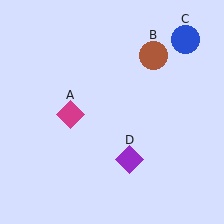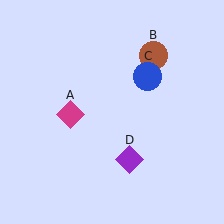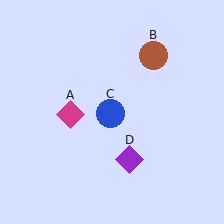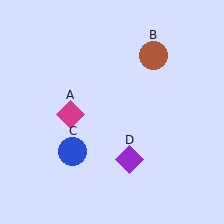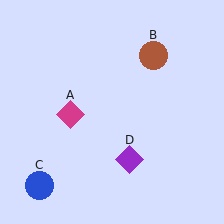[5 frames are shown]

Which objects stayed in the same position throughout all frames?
Magenta diamond (object A) and brown circle (object B) and purple diamond (object D) remained stationary.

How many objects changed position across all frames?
1 object changed position: blue circle (object C).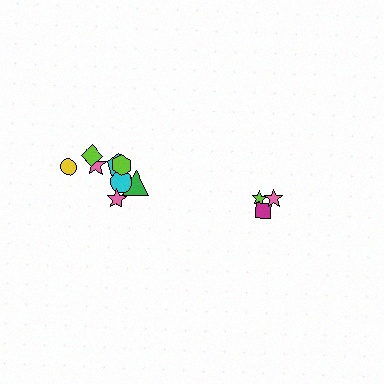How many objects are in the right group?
There are 3 objects.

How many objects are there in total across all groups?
There are 11 objects.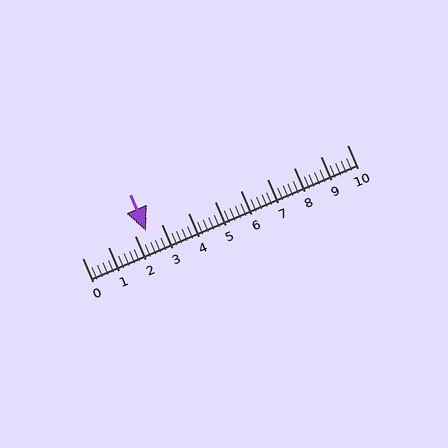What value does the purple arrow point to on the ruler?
The purple arrow points to approximately 2.4.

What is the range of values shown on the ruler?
The ruler shows values from 0 to 10.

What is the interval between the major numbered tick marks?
The major tick marks are spaced 1 units apart.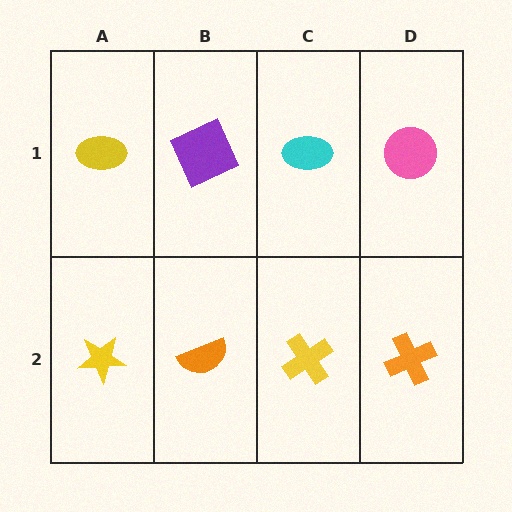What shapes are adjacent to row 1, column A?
A yellow star (row 2, column A), a purple square (row 1, column B).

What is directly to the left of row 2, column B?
A yellow star.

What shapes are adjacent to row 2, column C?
A cyan ellipse (row 1, column C), an orange semicircle (row 2, column B), an orange cross (row 2, column D).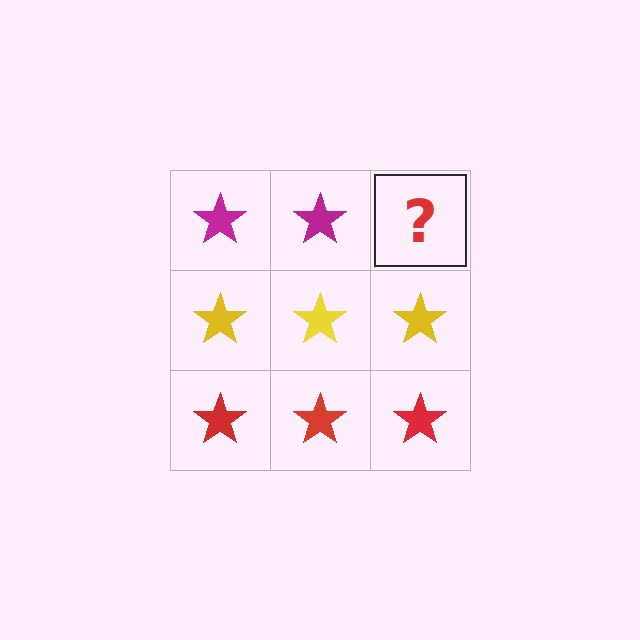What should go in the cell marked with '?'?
The missing cell should contain a magenta star.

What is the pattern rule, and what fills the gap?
The rule is that each row has a consistent color. The gap should be filled with a magenta star.